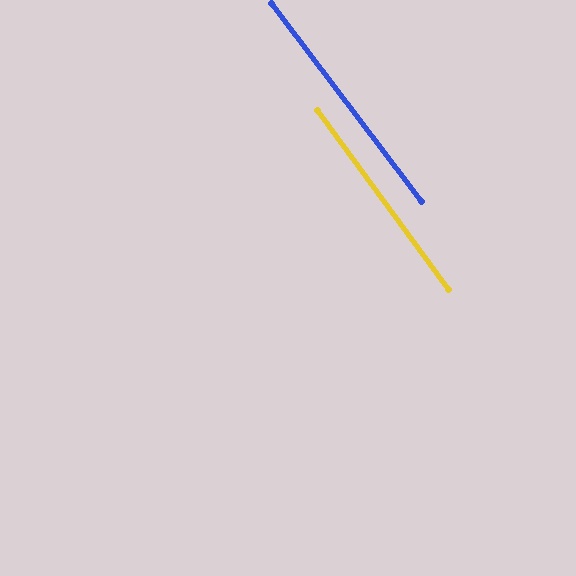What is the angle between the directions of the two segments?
Approximately 1 degree.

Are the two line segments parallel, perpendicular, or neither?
Parallel — their directions differ by only 0.7°.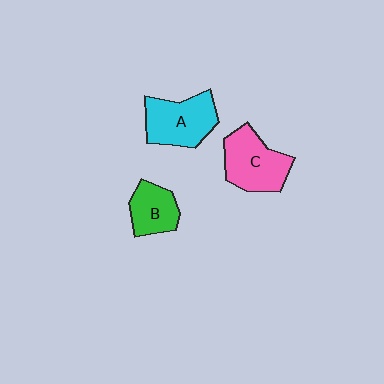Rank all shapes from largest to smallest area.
From largest to smallest: C (pink), A (cyan), B (green).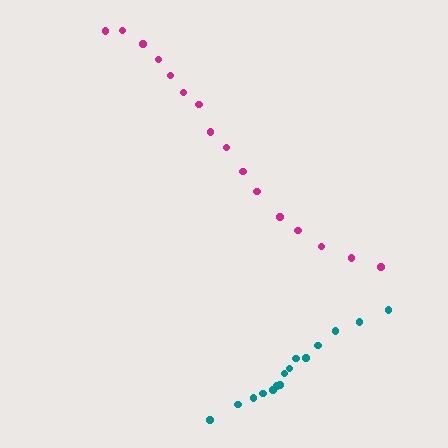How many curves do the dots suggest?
There are 2 distinct paths.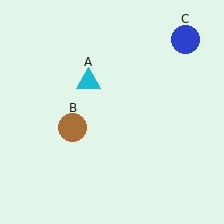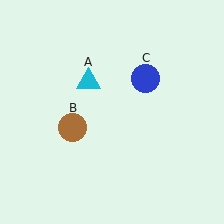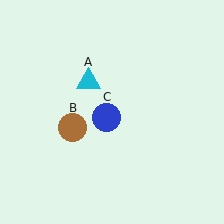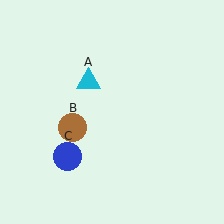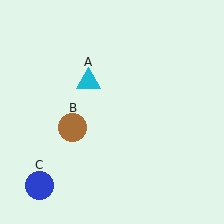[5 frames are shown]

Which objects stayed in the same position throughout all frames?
Cyan triangle (object A) and brown circle (object B) remained stationary.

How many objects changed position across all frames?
1 object changed position: blue circle (object C).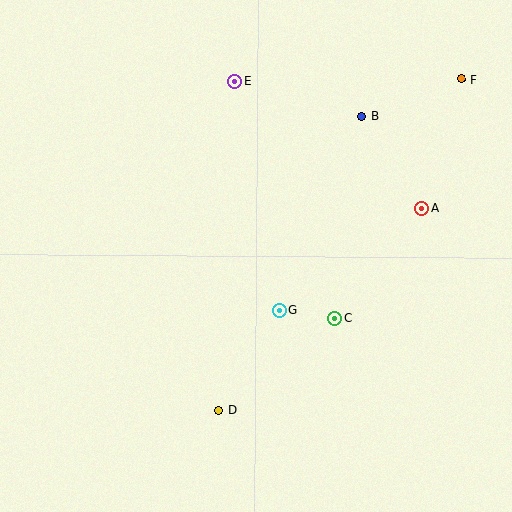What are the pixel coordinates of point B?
Point B is at (362, 116).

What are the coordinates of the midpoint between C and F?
The midpoint between C and F is at (398, 198).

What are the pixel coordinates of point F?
Point F is at (462, 79).